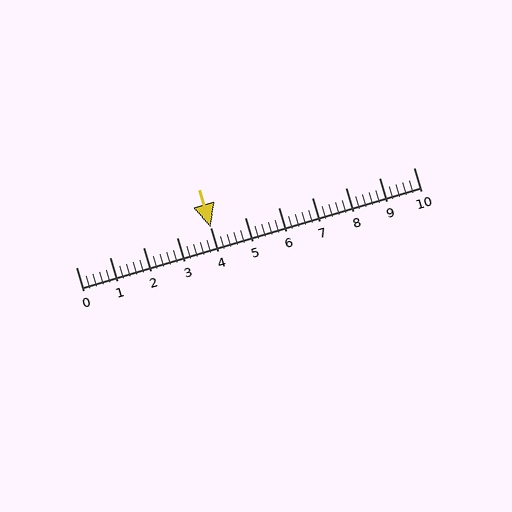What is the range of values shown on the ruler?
The ruler shows values from 0 to 10.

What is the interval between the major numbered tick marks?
The major tick marks are spaced 1 units apart.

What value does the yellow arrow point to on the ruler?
The yellow arrow points to approximately 4.0.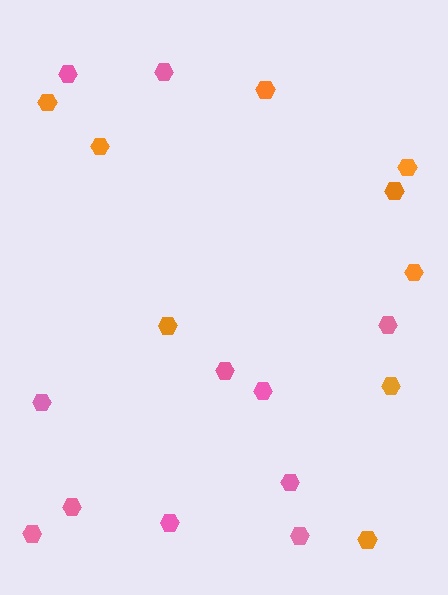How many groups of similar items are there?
There are 2 groups: one group of pink hexagons (11) and one group of orange hexagons (9).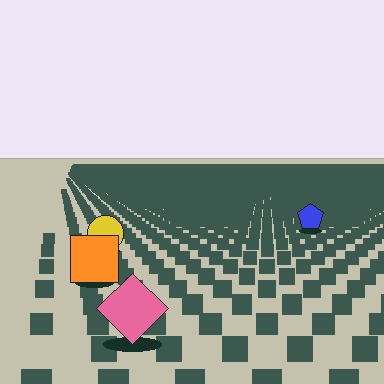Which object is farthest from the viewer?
The blue pentagon is farthest from the viewer. It appears smaller and the ground texture around it is denser.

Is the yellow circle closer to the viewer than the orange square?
No. The orange square is closer — you can tell from the texture gradient: the ground texture is coarser near it.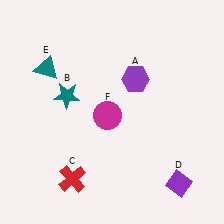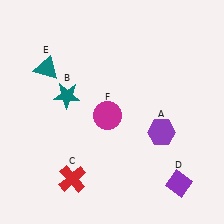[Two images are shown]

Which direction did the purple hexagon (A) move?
The purple hexagon (A) moved down.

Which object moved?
The purple hexagon (A) moved down.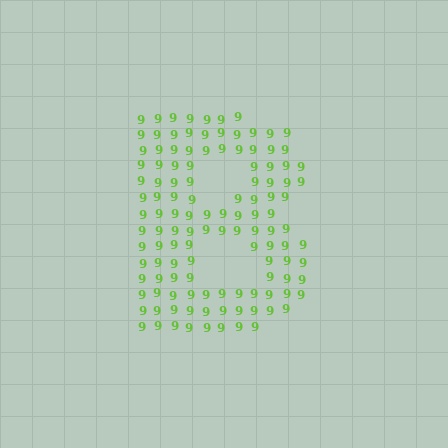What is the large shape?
The large shape is the letter B.